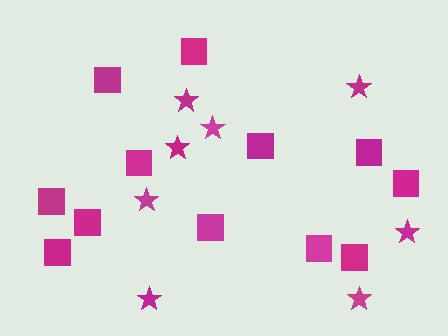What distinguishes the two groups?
There are 2 groups: one group of squares (12) and one group of stars (8).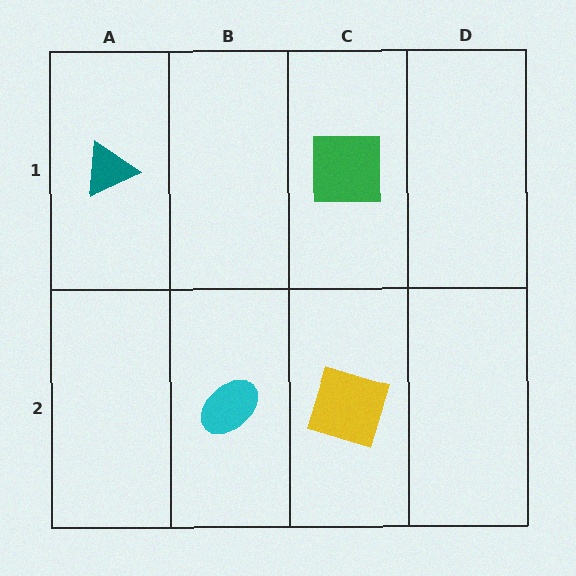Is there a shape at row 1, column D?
No, that cell is empty.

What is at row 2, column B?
A cyan ellipse.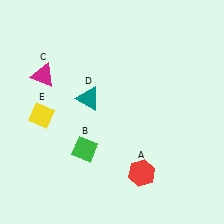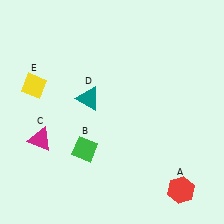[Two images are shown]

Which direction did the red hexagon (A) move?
The red hexagon (A) moved right.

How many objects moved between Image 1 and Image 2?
3 objects moved between the two images.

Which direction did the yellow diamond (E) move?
The yellow diamond (E) moved up.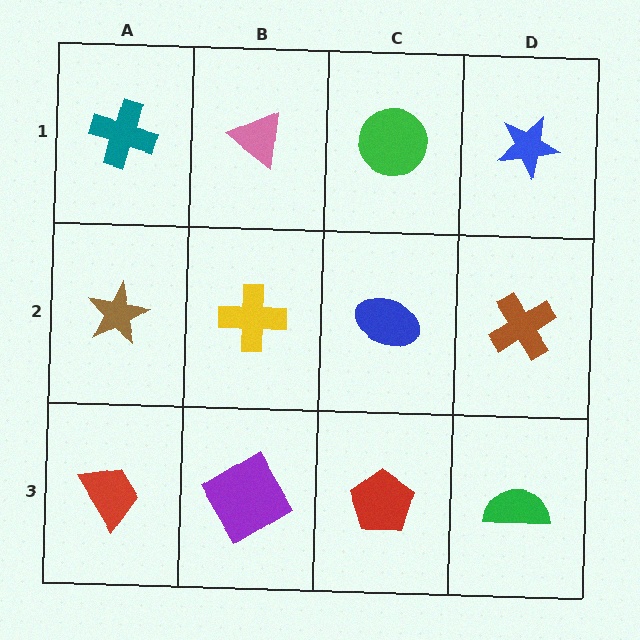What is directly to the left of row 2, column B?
A brown star.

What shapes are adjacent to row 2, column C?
A green circle (row 1, column C), a red pentagon (row 3, column C), a yellow cross (row 2, column B), a brown cross (row 2, column D).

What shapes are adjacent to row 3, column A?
A brown star (row 2, column A), a purple diamond (row 3, column B).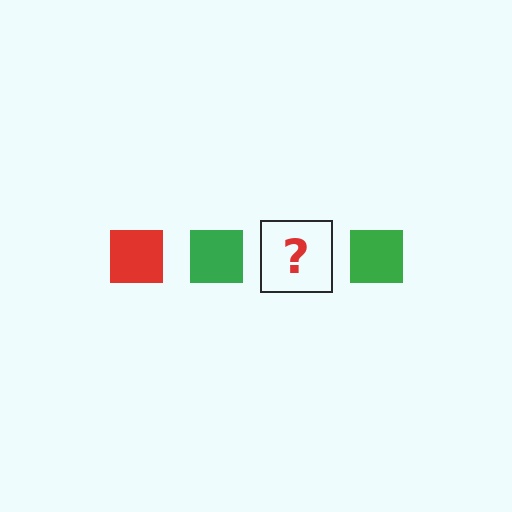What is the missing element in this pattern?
The missing element is a red square.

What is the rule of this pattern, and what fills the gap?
The rule is that the pattern cycles through red, green squares. The gap should be filled with a red square.